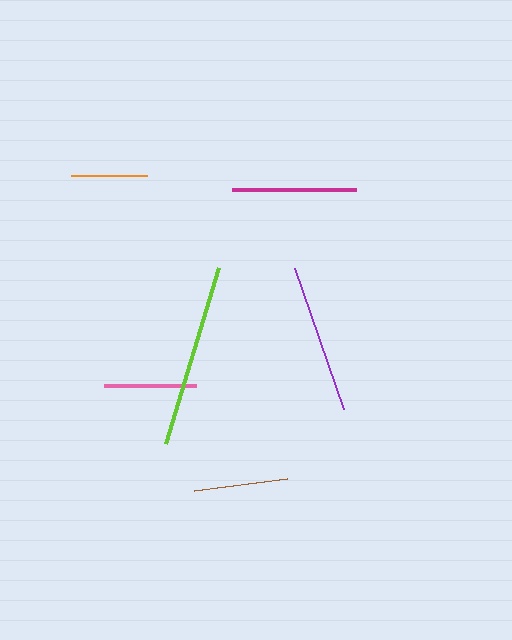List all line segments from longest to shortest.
From longest to shortest: lime, purple, magenta, brown, pink, orange.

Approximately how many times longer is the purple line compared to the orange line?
The purple line is approximately 2.0 times the length of the orange line.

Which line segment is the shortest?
The orange line is the shortest at approximately 75 pixels.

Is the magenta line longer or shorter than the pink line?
The magenta line is longer than the pink line.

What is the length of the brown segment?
The brown segment is approximately 94 pixels long.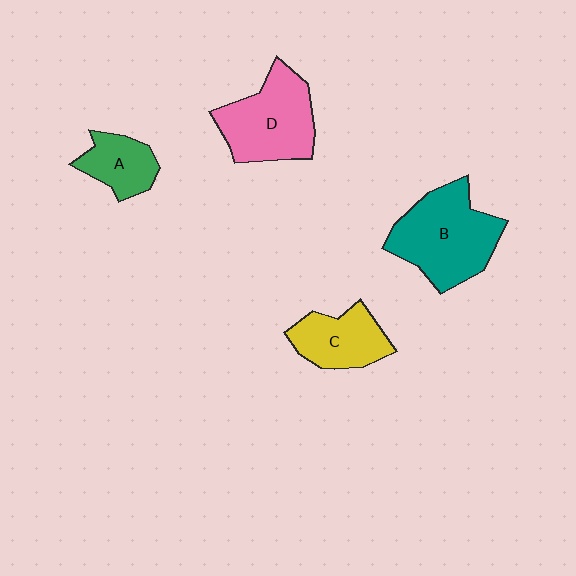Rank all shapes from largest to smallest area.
From largest to smallest: B (teal), D (pink), C (yellow), A (green).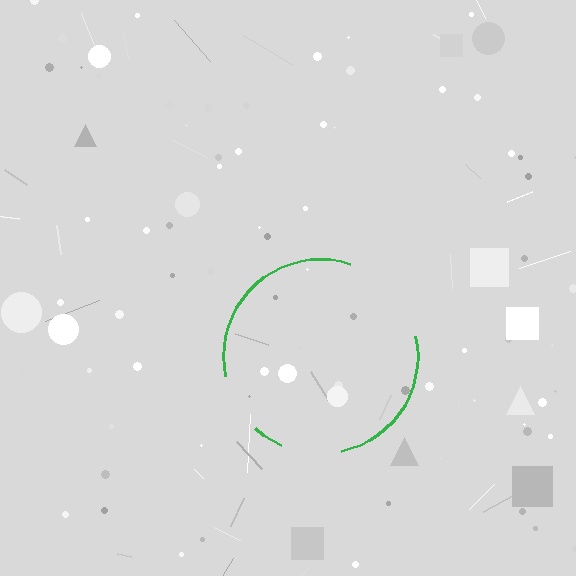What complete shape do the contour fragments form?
The contour fragments form a circle.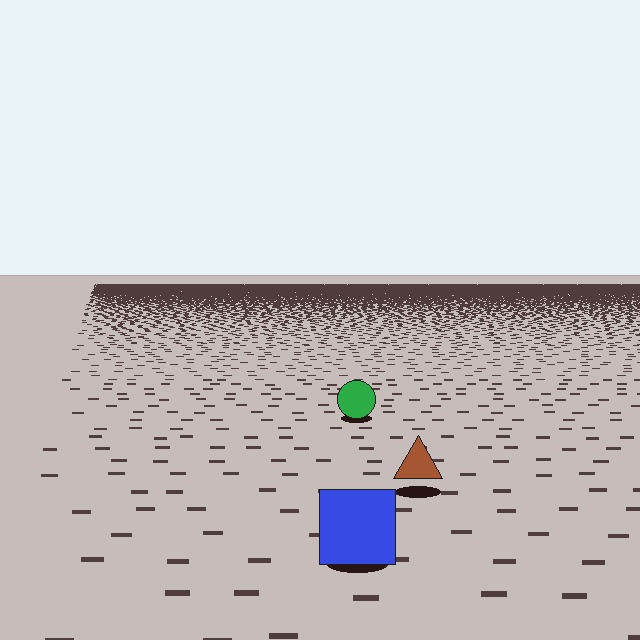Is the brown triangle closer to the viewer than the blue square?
No. The blue square is closer — you can tell from the texture gradient: the ground texture is coarser near it.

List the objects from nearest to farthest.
From nearest to farthest: the blue square, the brown triangle, the green circle.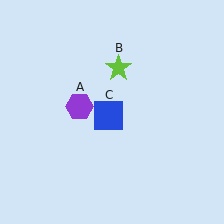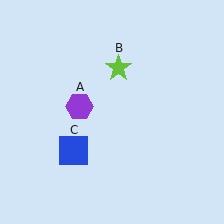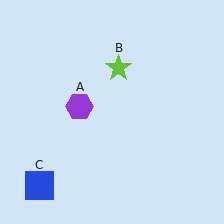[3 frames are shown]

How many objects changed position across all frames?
1 object changed position: blue square (object C).